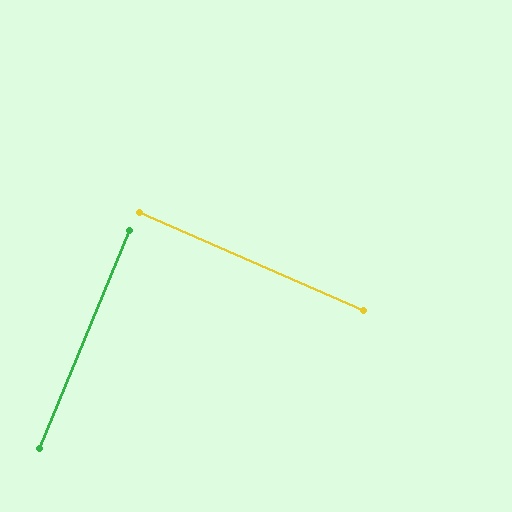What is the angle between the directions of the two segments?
Approximately 89 degrees.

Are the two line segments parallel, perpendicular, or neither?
Perpendicular — they meet at approximately 89°.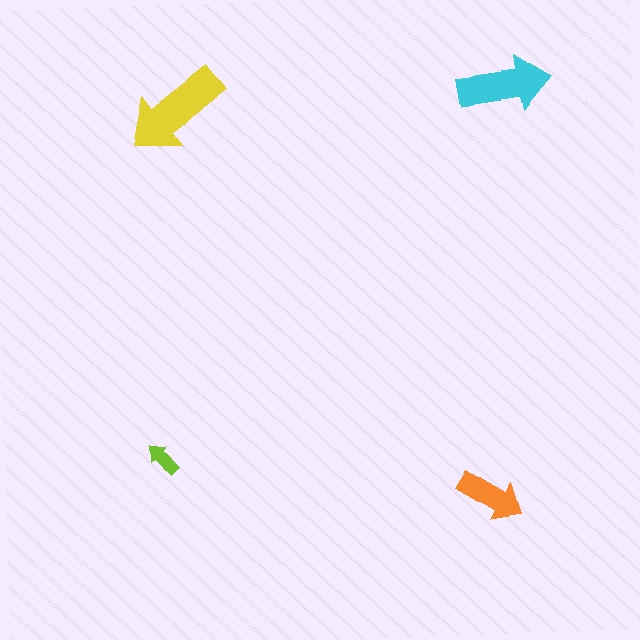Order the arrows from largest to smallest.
the yellow one, the cyan one, the orange one, the lime one.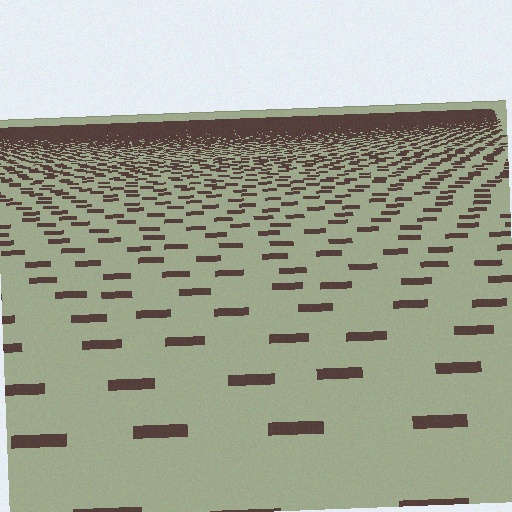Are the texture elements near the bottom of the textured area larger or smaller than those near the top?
Larger. Near the bottom, elements are closer to the viewer and appear at a bigger on-screen size.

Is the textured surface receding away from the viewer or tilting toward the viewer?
The surface is receding away from the viewer. Texture elements get smaller and denser toward the top.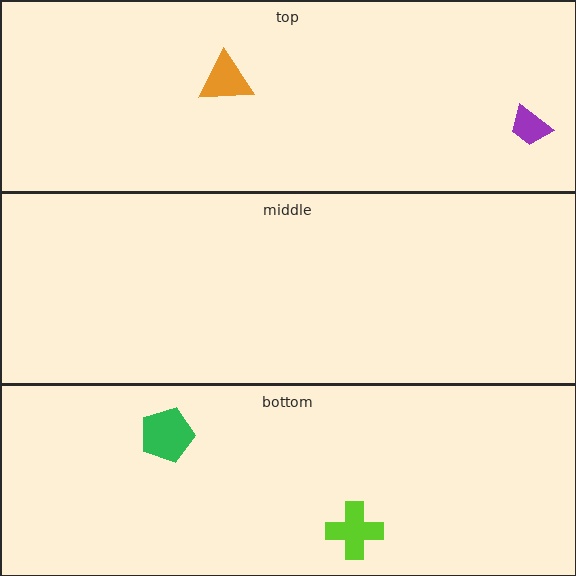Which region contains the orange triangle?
The top region.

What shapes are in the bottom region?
The green pentagon, the lime cross.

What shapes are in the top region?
The purple trapezoid, the orange triangle.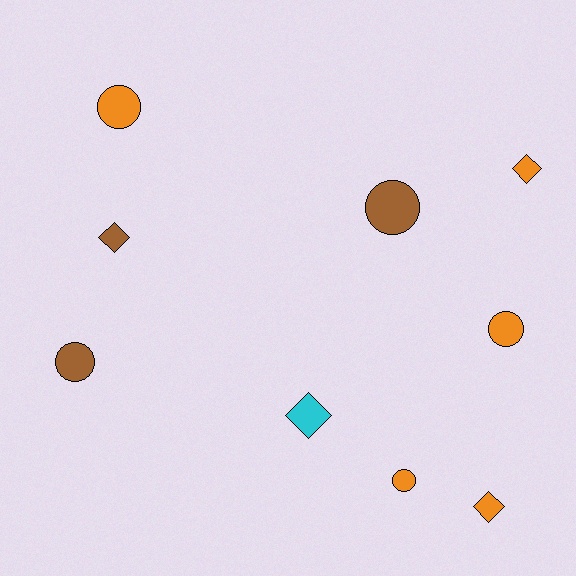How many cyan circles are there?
There are no cyan circles.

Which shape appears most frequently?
Circle, with 5 objects.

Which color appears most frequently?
Orange, with 5 objects.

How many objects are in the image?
There are 9 objects.